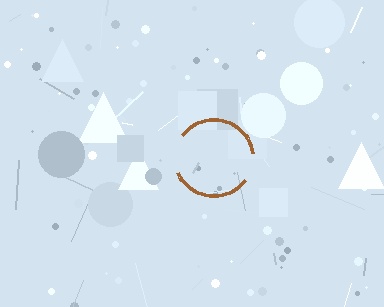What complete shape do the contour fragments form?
The contour fragments form a circle.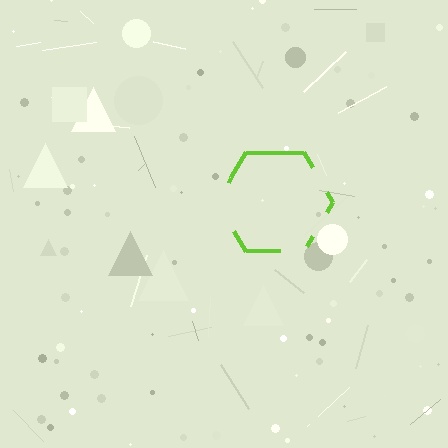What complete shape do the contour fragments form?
The contour fragments form a hexagon.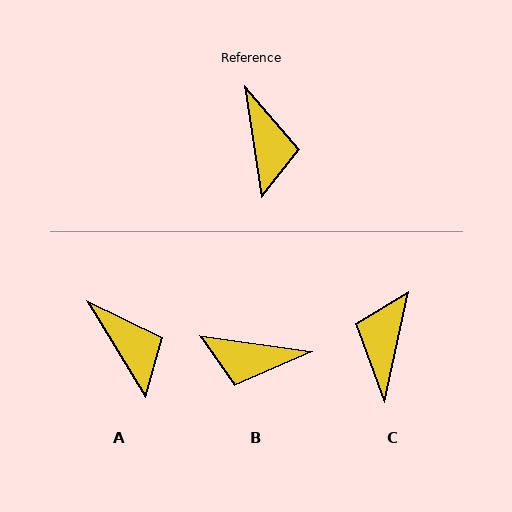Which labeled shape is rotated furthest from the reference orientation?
C, about 159 degrees away.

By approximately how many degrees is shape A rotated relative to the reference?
Approximately 22 degrees counter-clockwise.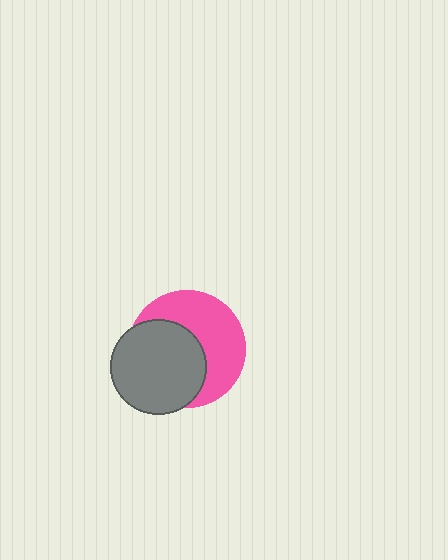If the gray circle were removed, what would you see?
You would see the complete pink circle.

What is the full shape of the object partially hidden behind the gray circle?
The partially hidden object is a pink circle.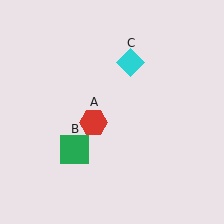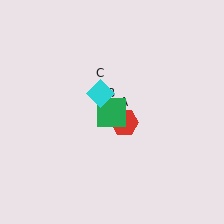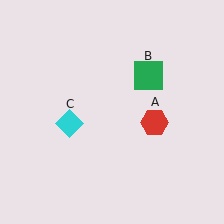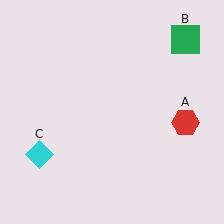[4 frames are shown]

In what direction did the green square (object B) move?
The green square (object B) moved up and to the right.